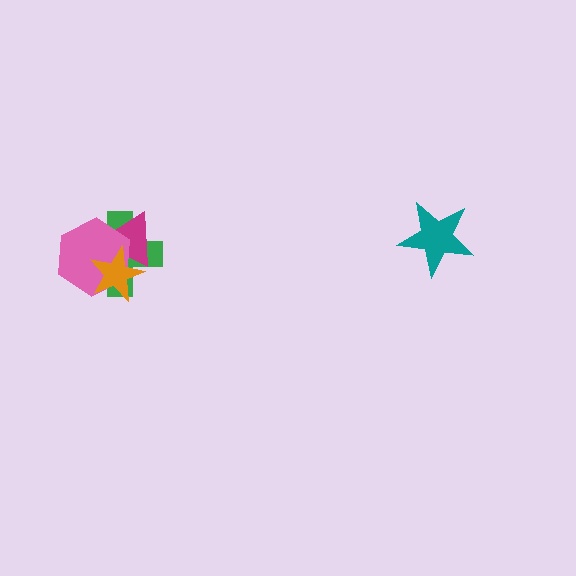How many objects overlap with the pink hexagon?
3 objects overlap with the pink hexagon.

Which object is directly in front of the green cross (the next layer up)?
The magenta triangle is directly in front of the green cross.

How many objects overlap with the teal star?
0 objects overlap with the teal star.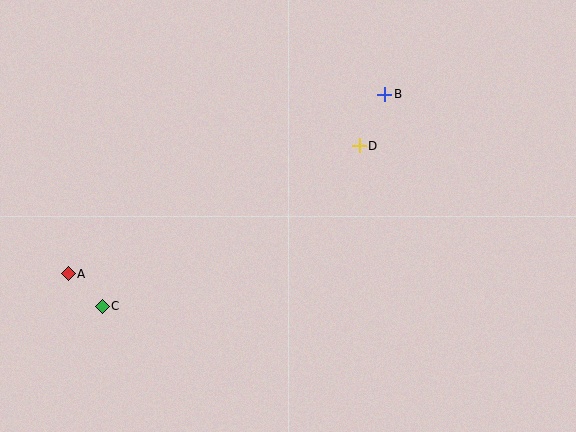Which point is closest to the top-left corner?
Point A is closest to the top-left corner.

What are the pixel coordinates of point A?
Point A is at (68, 274).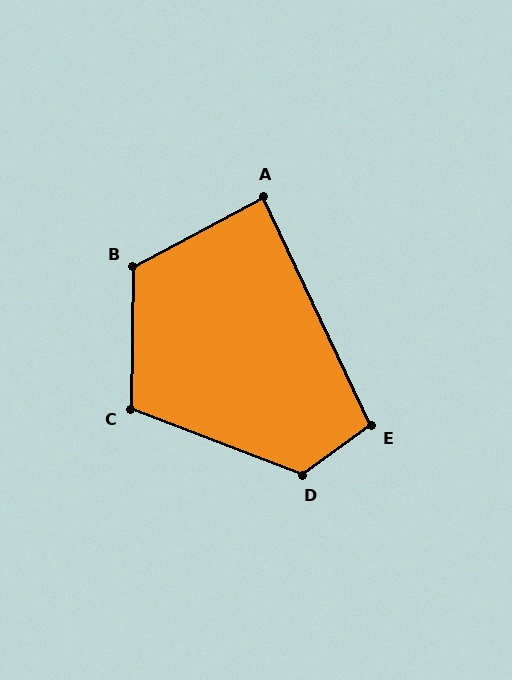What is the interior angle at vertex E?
Approximately 101 degrees (obtuse).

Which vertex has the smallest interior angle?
A, at approximately 87 degrees.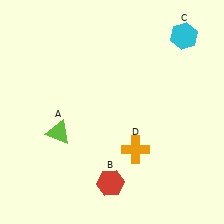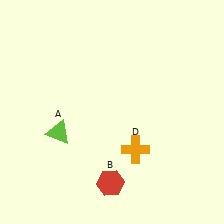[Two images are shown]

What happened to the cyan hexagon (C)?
The cyan hexagon (C) was removed in Image 2. It was in the top-right area of Image 1.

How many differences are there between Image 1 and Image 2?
There is 1 difference between the two images.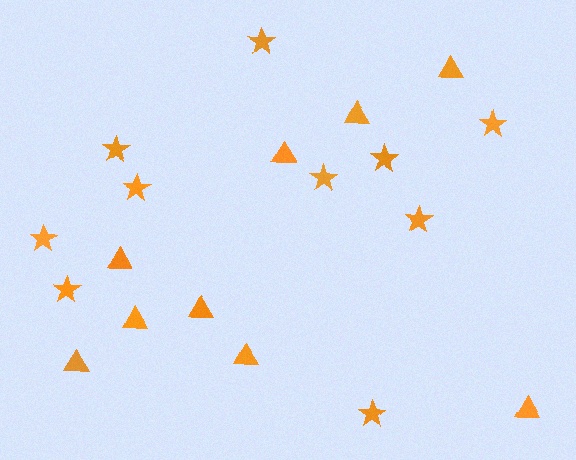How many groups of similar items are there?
There are 2 groups: one group of triangles (9) and one group of stars (10).